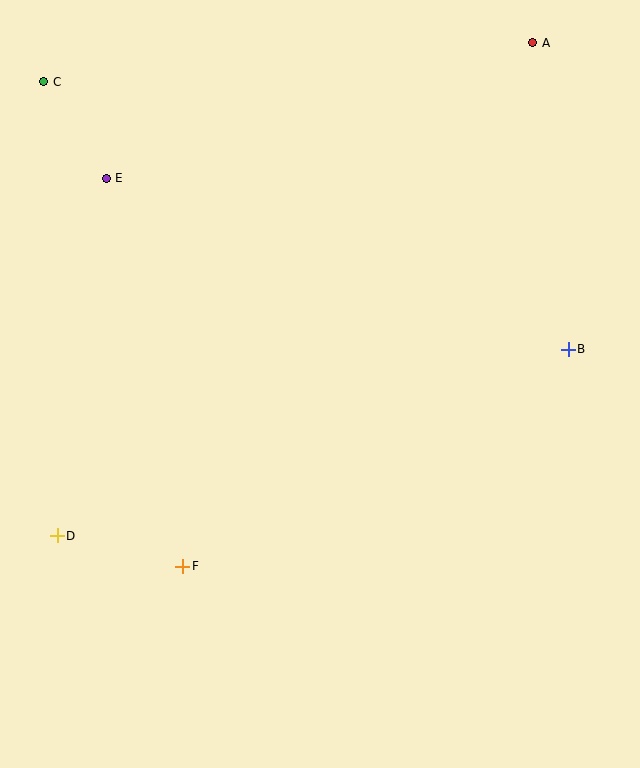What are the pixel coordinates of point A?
Point A is at (533, 43).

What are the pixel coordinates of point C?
Point C is at (44, 82).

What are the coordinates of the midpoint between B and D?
The midpoint between B and D is at (313, 442).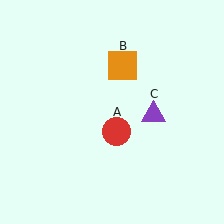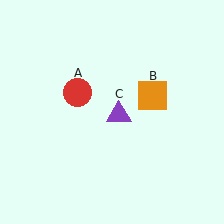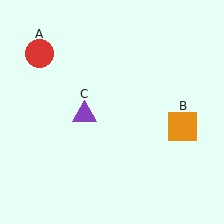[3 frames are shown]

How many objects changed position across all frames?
3 objects changed position: red circle (object A), orange square (object B), purple triangle (object C).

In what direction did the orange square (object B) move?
The orange square (object B) moved down and to the right.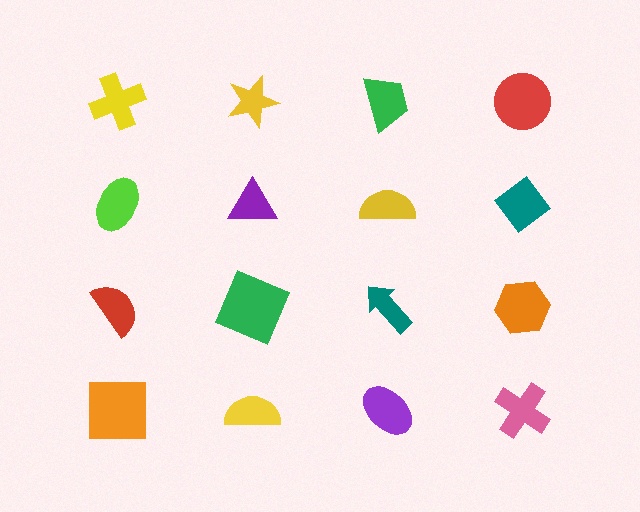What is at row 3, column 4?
An orange hexagon.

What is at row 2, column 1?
A lime ellipse.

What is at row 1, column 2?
A yellow star.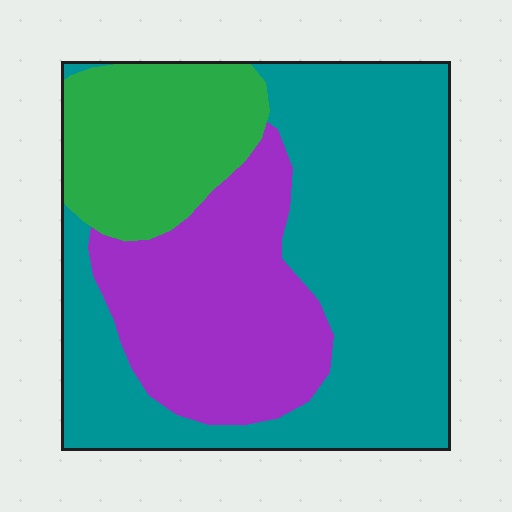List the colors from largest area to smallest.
From largest to smallest: teal, purple, green.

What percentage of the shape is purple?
Purple takes up about one quarter (1/4) of the shape.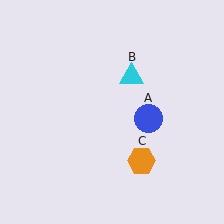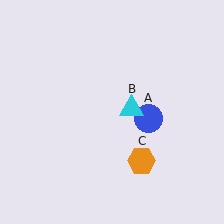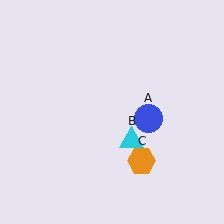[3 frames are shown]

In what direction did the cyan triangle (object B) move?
The cyan triangle (object B) moved down.